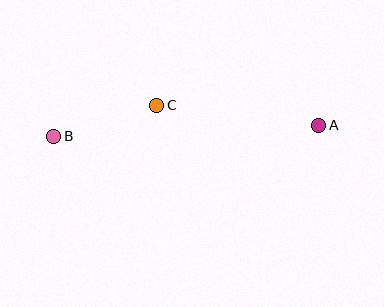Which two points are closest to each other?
Points B and C are closest to each other.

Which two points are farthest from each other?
Points A and B are farthest from each other.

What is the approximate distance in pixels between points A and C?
The distance between A and C is approximately 163 pixels.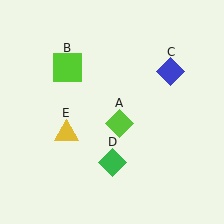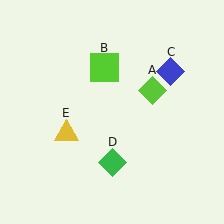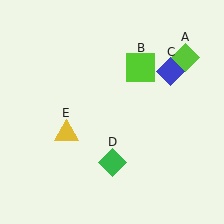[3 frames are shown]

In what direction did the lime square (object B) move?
The lime square (object B) moved right.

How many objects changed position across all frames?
2 objects changed position: lime diamond (object A), lime square (object B).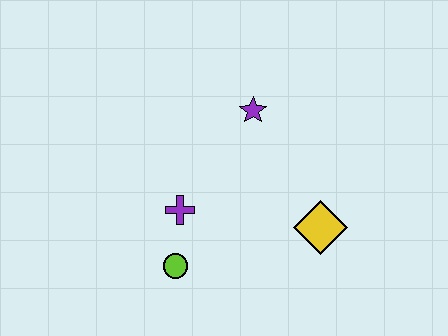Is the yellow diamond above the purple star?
No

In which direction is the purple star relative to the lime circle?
The purple star is above the lime circle.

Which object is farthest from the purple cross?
The yellow diamond is farthest from the purple cross.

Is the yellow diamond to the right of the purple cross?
Yes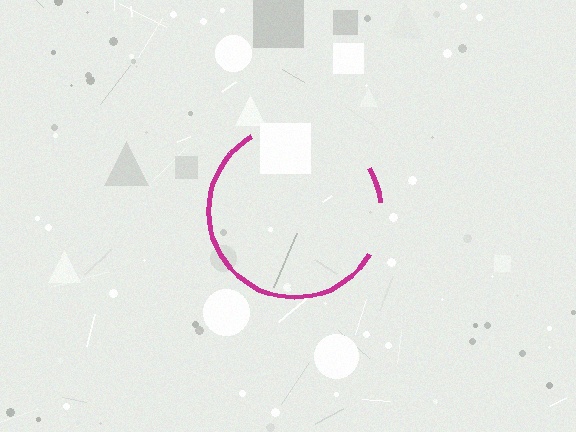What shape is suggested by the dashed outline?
The dashed outline suggests a circle.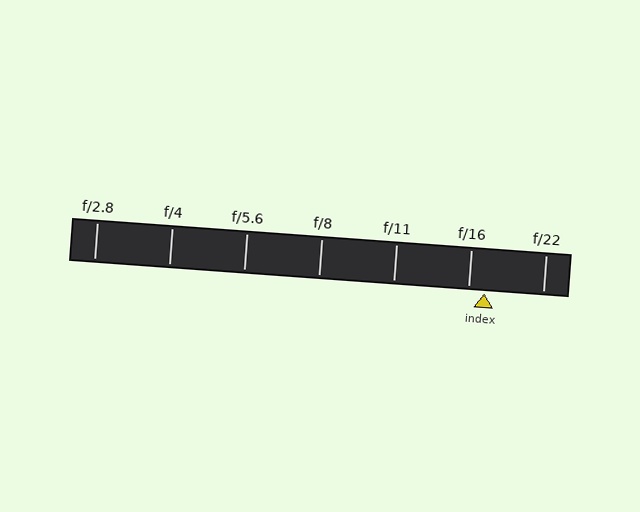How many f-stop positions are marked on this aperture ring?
There are 7 f-stop positions marked.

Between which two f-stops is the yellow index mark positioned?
The index mark is between f/16 and f/22.